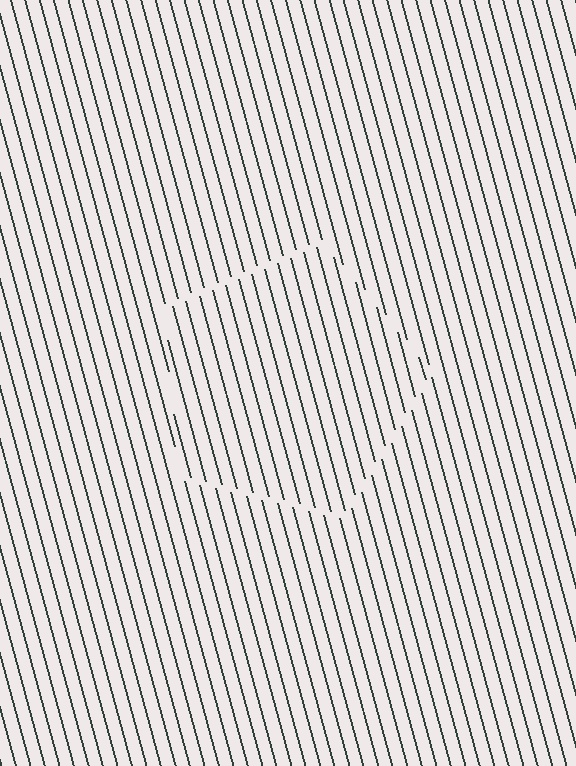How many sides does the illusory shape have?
5 sides — the line-ends trace a pentagon.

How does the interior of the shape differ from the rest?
The interior of the shape contains the same grating, shifted by half a period — the contour is defined by the phase discontinuity where line-ends from the inner and outer gratings abut.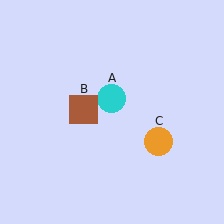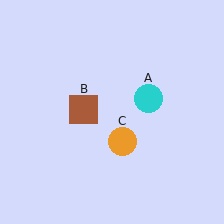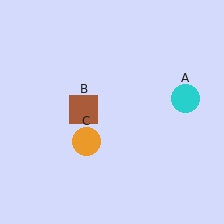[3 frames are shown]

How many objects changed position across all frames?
2 objects changed position: cyan circle (object A), orange circle (object C).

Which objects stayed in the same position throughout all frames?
Brown square (object B) remained stationary.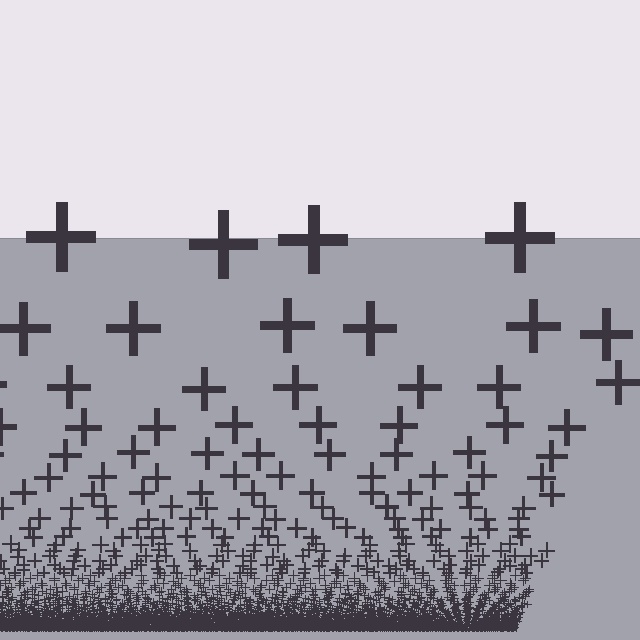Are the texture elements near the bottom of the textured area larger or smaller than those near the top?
Smaller. The gradient is inverted — elements near the bottom are smaller and denser.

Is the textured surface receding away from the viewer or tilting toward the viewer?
The surface appears to tilt toward the viewer. Texture elements get larger and sparser toward the top.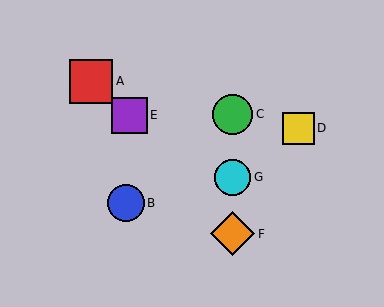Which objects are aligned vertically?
Objects C, F, G are aligned vertically.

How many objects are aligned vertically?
3 objects (C, F, G) are aligned vertically.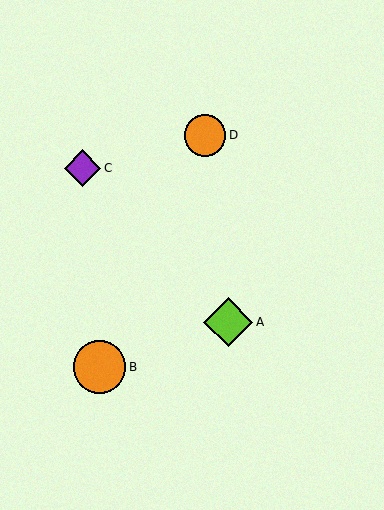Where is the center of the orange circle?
The center of the orange circle is at (100, 367).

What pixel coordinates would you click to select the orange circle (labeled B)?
Click at (100, 367) to select the orange circle B.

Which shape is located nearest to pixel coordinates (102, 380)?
The orange circle (labeled B) at (100, 367) is nearest to that location.